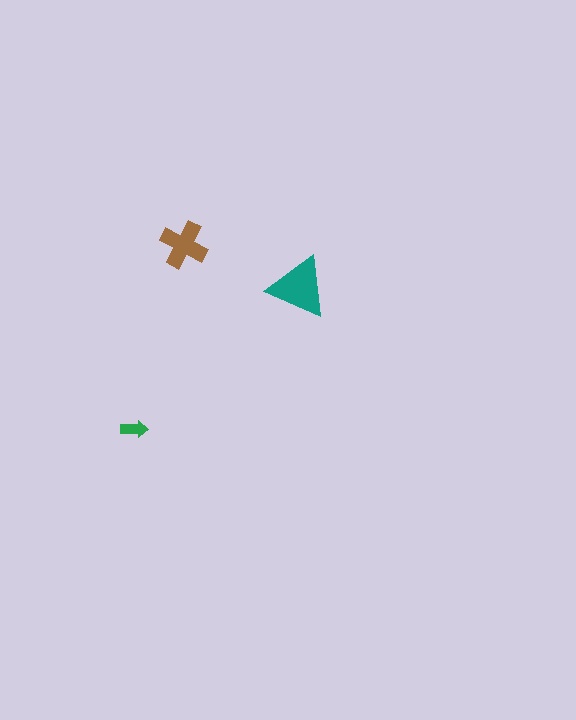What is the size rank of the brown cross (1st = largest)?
2nd.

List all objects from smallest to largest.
The green arrow, the brown cross, the teal triangle.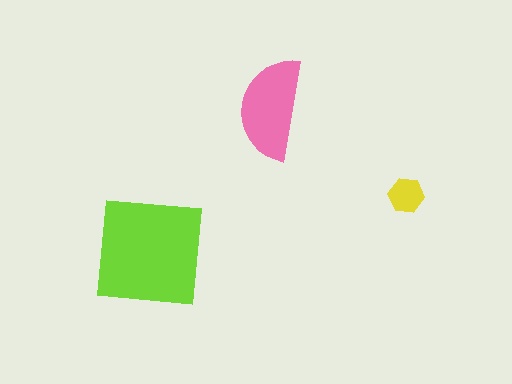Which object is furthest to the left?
The lime square is leftmost.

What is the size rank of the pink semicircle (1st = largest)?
2nd.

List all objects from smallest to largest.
The yellow hexagon, the pink semicircle, the lime square.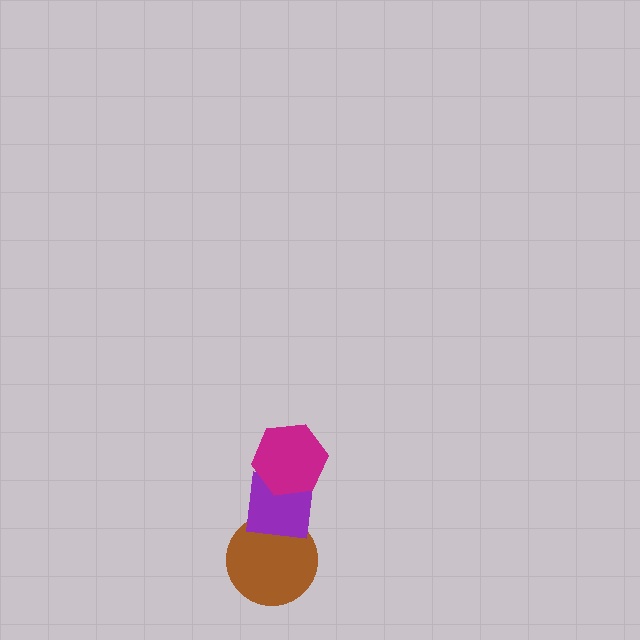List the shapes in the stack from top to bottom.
From top to bottom: the magenta hexagon, the purple square, the brown circle.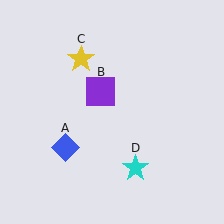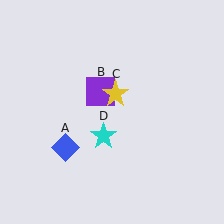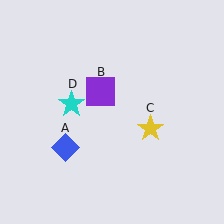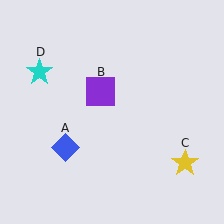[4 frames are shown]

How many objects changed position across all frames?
2 objects changed position: yellow star (object C), cyan star (object D).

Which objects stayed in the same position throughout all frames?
Blue diamond (object A) and purple square (object B) remained stationary.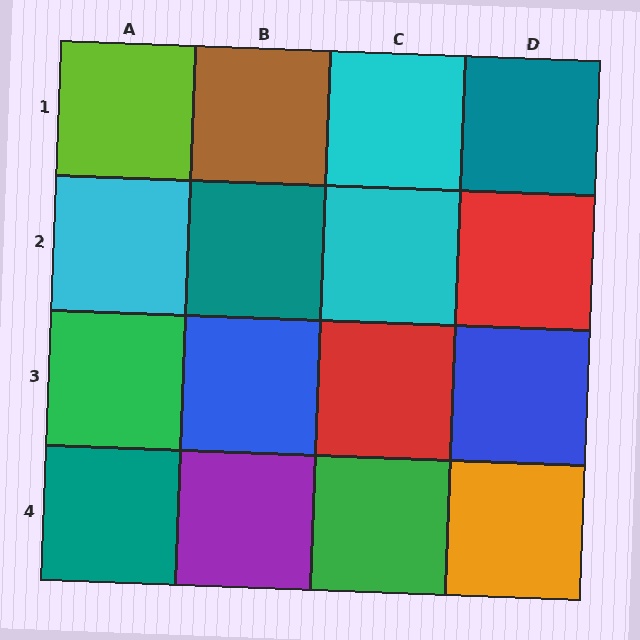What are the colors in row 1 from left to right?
Lime, brown, cyan, teal.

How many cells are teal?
3 cells are teal.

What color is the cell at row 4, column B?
Purple.